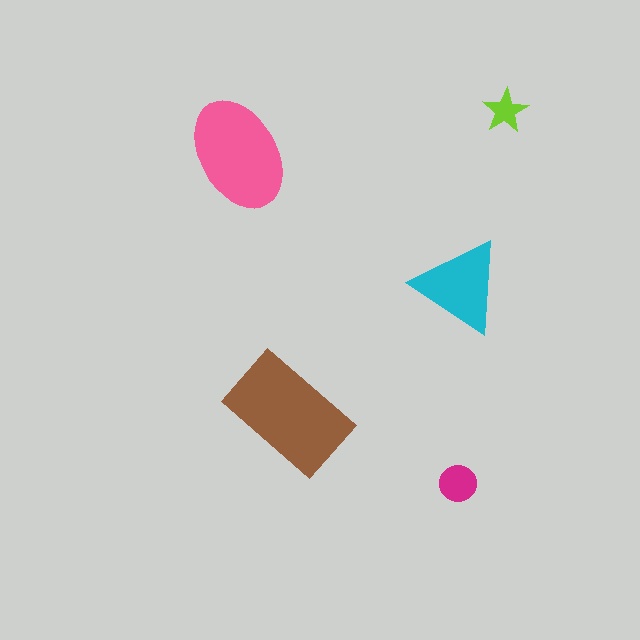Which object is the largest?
The brown rectangle.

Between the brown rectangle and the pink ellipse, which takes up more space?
The brown rectangle.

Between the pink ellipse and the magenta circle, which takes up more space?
The pink ellipse.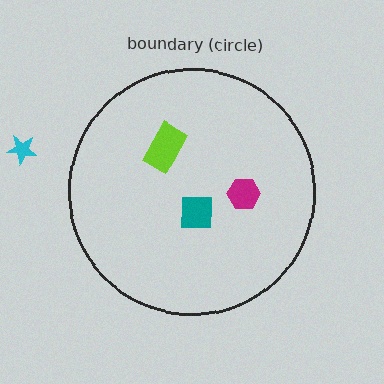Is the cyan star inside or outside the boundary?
Outside.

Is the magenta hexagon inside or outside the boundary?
Inside.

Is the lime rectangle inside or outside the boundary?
Inside.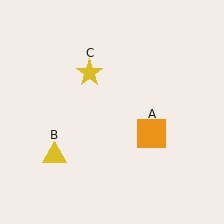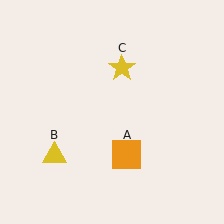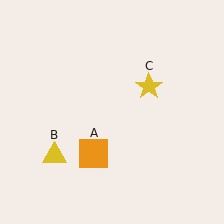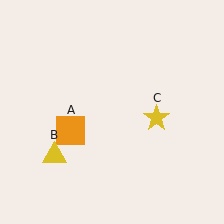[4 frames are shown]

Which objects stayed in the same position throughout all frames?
Yellow triangle (object B) remained stationary.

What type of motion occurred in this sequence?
The orange square (object A), yellow star (object C) rotated clockwise around the center of the scene.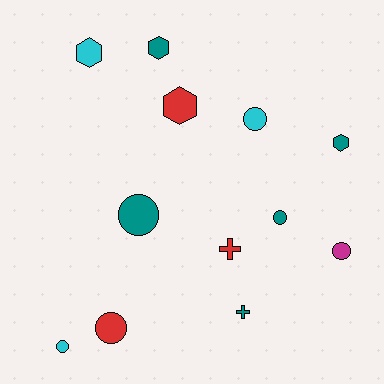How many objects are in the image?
There are 12 objects.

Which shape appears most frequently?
Circle, with 6 objects.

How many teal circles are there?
There are 2 teal circles.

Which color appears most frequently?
Teal, with 5 objects.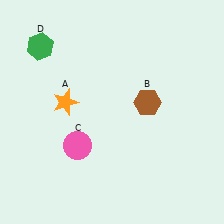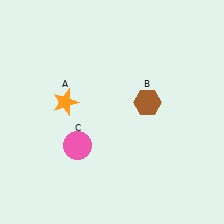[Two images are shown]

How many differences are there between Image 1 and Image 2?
There is 1 difference between the two images.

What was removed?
The green hexagon (D) was removed in Image 2.